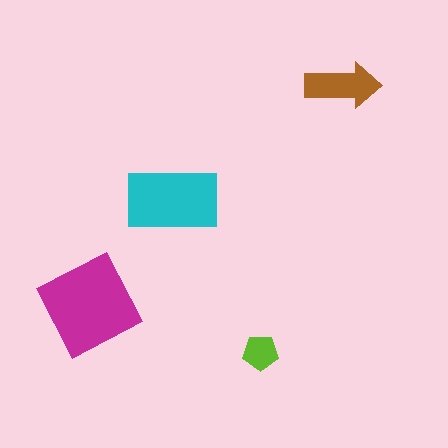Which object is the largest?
The magenta diamond.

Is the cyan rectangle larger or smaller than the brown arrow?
Larger.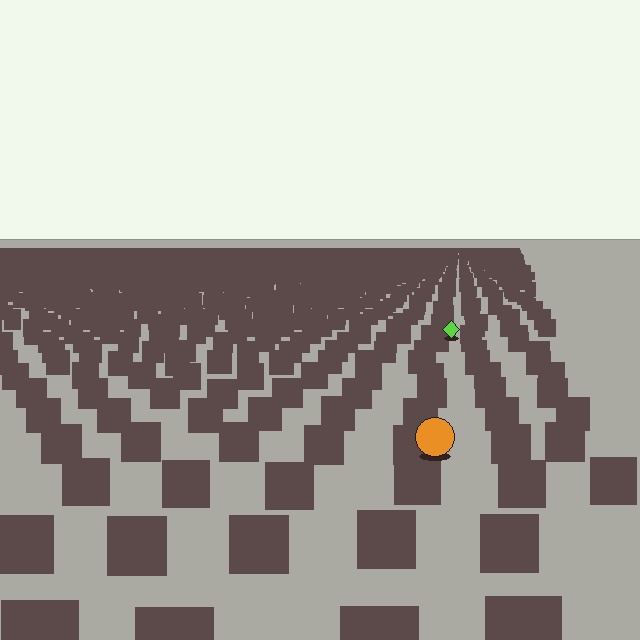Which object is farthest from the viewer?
The lime diamond is farthest from the viewer. It appears smaller and the ground texture around it is denser.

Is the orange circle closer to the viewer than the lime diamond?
Yes. The orange circle is closer — you can tell from the texture gradient: the ground texture is coarser near it.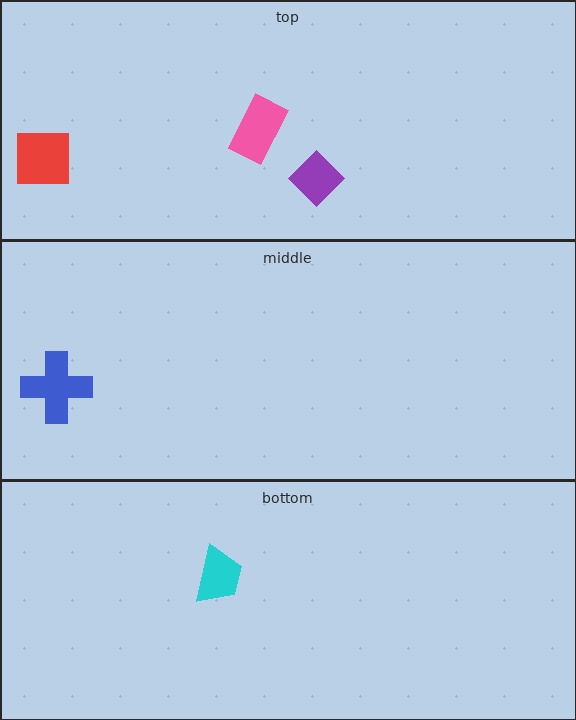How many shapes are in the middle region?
1.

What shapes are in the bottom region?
The cyan trapezoid.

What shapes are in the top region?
The purple diamond, the red square, the pink rectangle.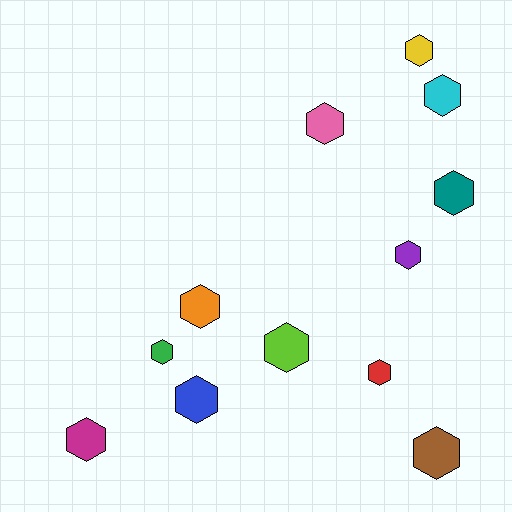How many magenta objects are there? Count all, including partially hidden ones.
There is 1 magenta object.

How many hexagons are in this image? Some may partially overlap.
There are 12 hexagons.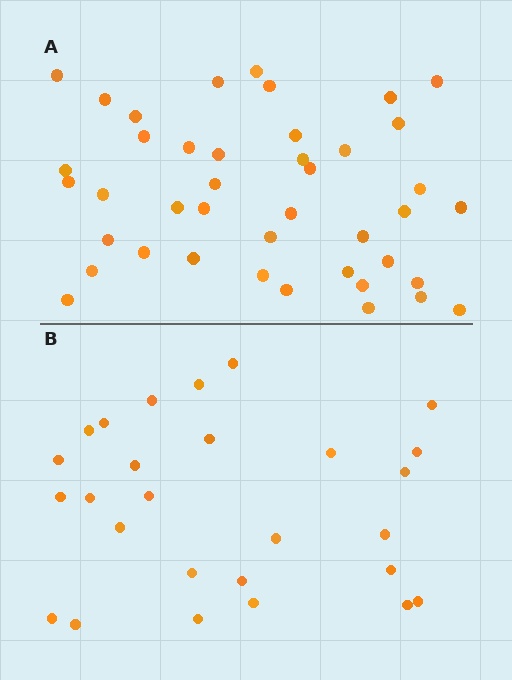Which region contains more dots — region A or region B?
Region A (the top region) has more dots.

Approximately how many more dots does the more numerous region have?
Region A has approximately 15 more dots than region B.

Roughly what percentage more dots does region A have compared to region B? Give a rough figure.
About 55% more.